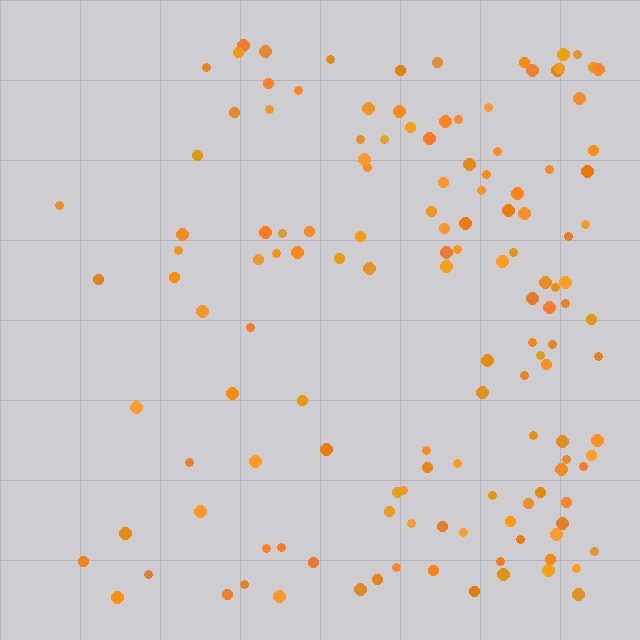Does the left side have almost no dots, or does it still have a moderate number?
Still a moderate number, just noticeably fewer than the right.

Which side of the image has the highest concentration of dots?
The right.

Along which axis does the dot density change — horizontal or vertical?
Horizontal.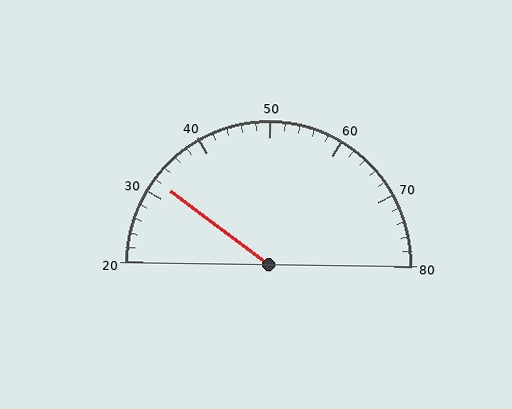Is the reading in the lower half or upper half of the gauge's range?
The reading is in the lower half of the range (20 to 80).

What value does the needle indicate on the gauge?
The needle indicates approximately 32.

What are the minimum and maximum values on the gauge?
The gauge ranges from 20 to 80.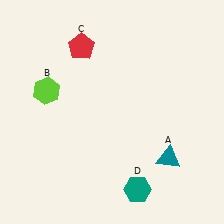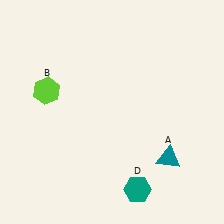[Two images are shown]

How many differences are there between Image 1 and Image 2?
There is 1 difference between the two images.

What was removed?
The red pentagon (C) was removed in Image 2.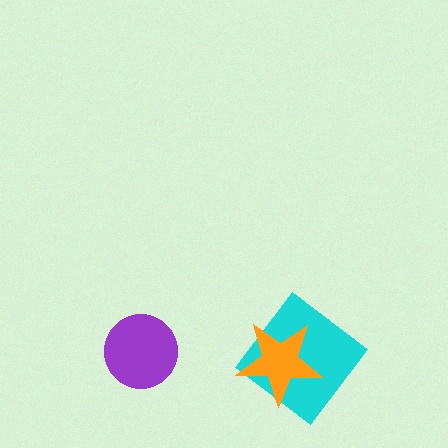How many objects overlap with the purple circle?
0 objects overlap with the purple circle.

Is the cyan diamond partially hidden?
Yes, it is partially covered by another shape.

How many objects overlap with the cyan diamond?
1 object overlaps with the cyan diamond.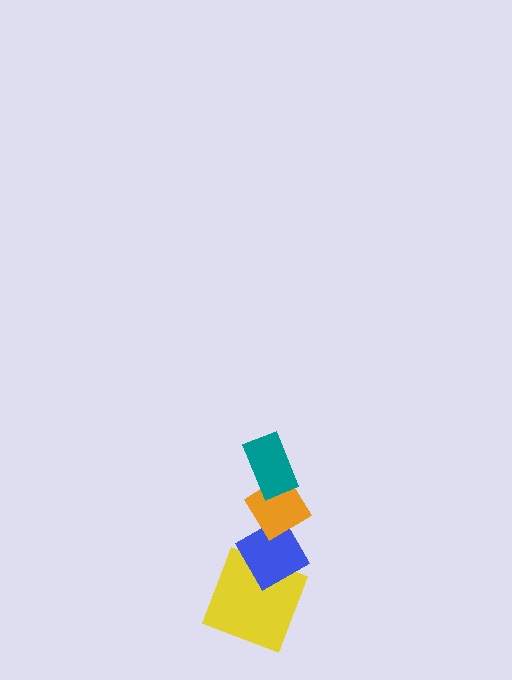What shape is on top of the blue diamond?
The orange diamond is on top of the blue diamond.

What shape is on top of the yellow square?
The blue diamond is on top of the yellow square.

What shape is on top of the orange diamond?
The teal rectangle is on top of the orange diamond.